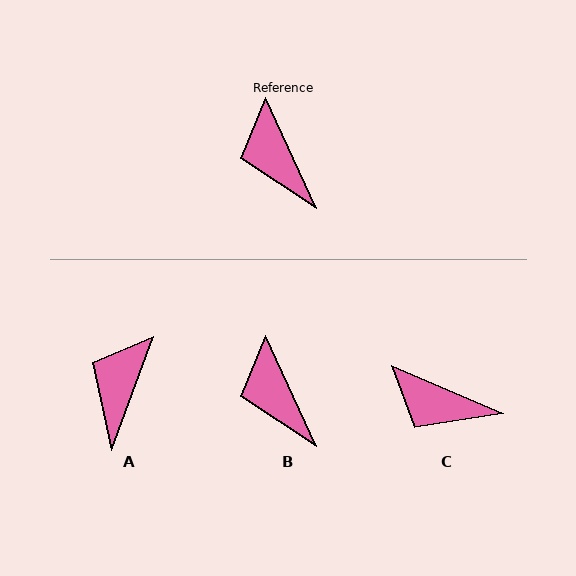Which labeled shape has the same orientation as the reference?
B.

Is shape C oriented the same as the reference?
No, it is off by about 42 degrees.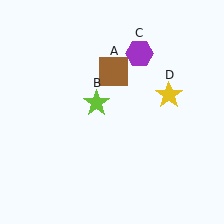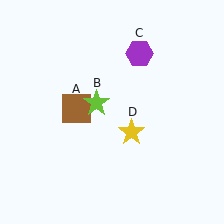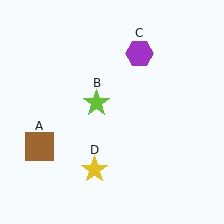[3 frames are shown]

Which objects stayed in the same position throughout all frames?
Lime star (object B) and purple hexagon (object C) remained stationary.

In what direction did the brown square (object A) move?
The brown square (object A) moved down and to the left.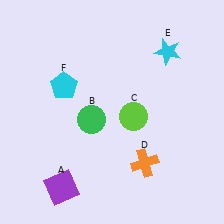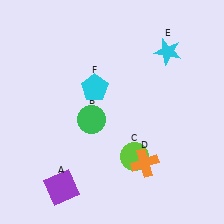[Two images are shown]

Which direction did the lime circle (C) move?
The lime circle (C) moved down.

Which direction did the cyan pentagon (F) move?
The cyan pentagon (F) moved right.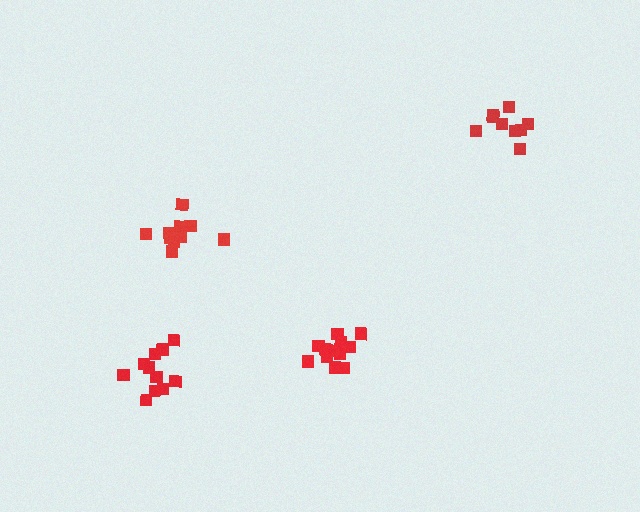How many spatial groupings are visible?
There are 4 spatial groupings.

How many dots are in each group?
Group 1: 11 dots, Group 2: 9 dots, Group 3: 14 dots, Group 4: 13 dots (47 total).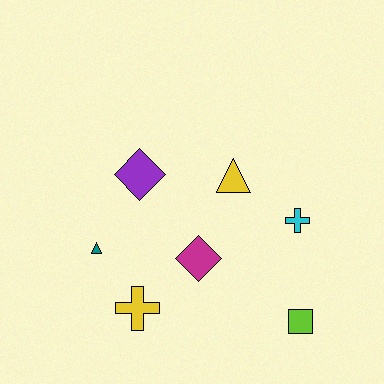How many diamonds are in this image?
There are 2 diamonds.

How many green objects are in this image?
There are no green objects.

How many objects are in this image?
There are 7 objects.